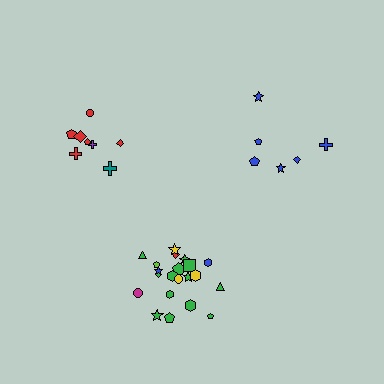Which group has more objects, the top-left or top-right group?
The top-left group.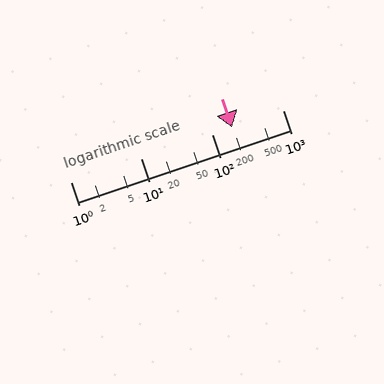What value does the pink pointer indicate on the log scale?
The pointer indicates approximately 190.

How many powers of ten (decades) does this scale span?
The scale spans 3 decades, from 1 to 1000.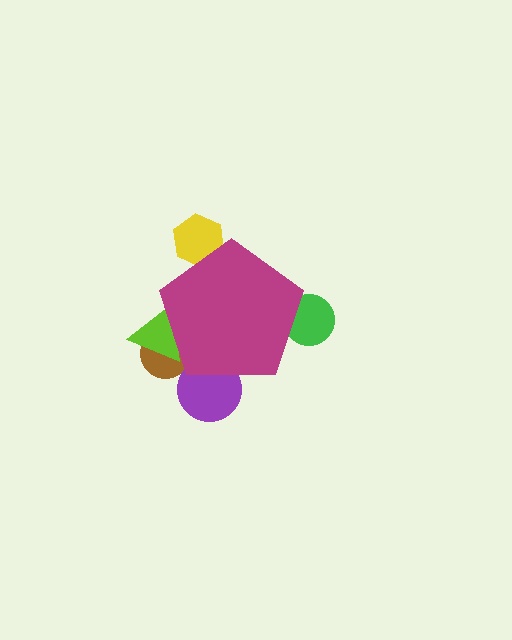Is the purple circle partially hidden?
Yes, the purple circle is partially hidden behind the magenta pentagon.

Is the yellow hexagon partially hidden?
Yes, the yellow hexagon is partially hidden behind the magenta pentagon.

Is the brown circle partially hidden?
Yes, the brown circle is partially hidden behind the magenta pentagon.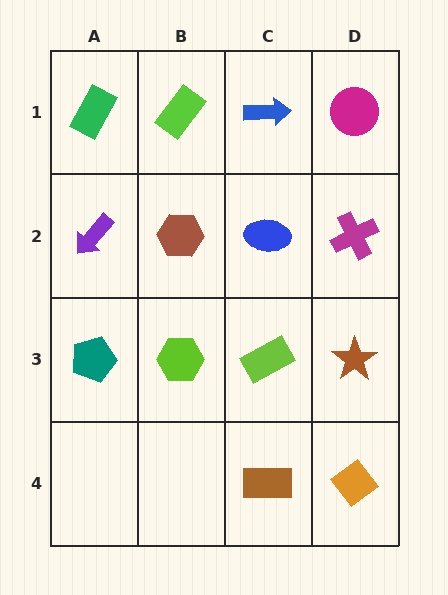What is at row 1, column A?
A green rectangle.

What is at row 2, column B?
A brown hexagon.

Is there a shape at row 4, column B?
No, that cell is empty.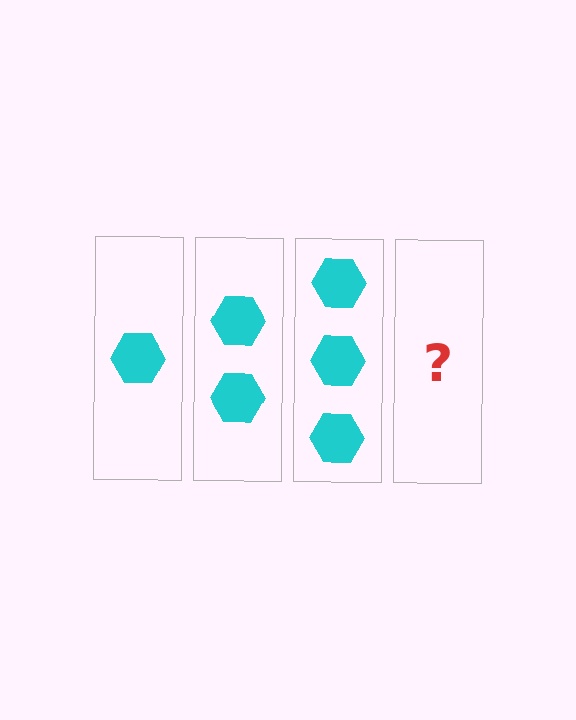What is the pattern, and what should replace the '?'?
The pattern is that each step adds one more hexagon. The '?' should be 4 hexagons.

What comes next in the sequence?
The next element should be 4 hexagons.